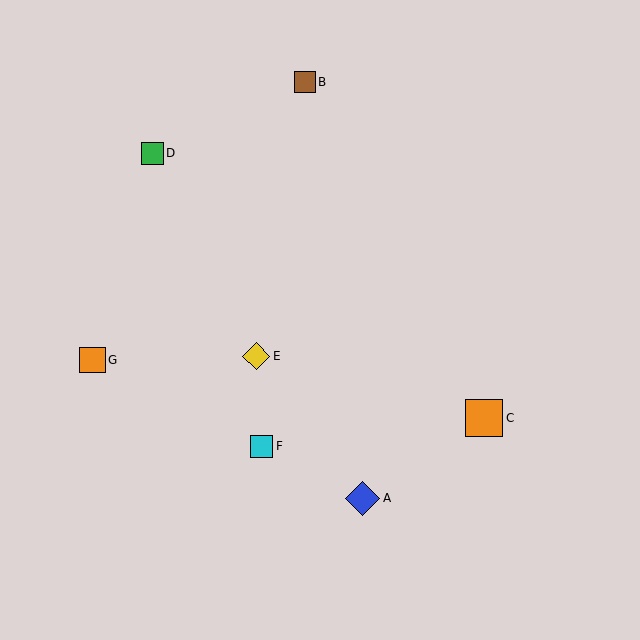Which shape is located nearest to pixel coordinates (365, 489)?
The blue diamond (labeled A) at (363, 498) is nearest to that location.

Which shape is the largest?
The orange square (labeled C) is the largest.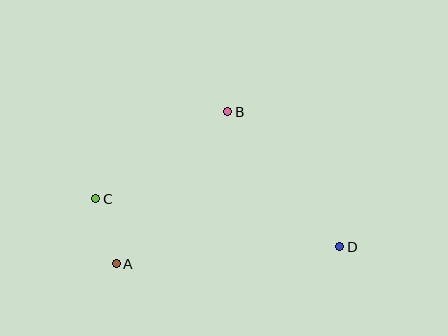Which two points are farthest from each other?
Points C and D are farthest from each other.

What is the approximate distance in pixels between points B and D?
The distance between B and D is approximately 175 pixels.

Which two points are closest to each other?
Points A and C are closest to each other.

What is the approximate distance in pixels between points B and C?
The distance between B and C is approximately 158 pixels.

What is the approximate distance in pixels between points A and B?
The distance between A and B is approximately 189 pixels.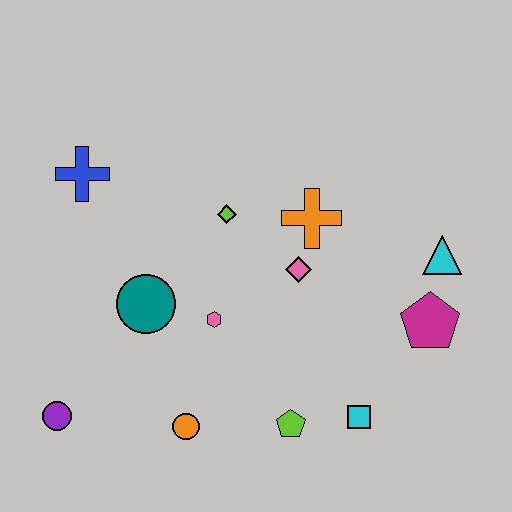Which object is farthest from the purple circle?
The cyan triangle is farthest from the purple circle.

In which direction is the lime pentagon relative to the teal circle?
The lime pentagon is to the right of the teal circle.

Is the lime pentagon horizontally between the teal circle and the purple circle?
No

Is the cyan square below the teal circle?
Yes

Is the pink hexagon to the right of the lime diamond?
No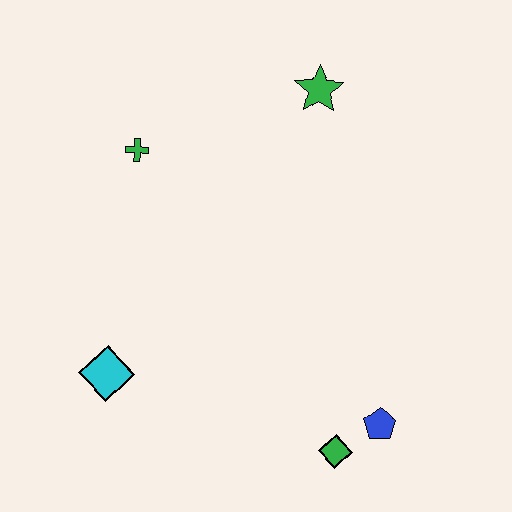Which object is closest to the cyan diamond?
The green cross is closest to the cyan diamond.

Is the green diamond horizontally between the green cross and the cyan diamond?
No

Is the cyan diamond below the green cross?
Yes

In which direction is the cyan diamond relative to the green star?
The cyan diamond is below the green star.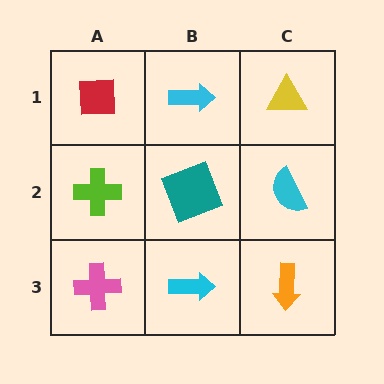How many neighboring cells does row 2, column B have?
4.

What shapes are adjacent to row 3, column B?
A teal square (row 2, column B), a pink cross (row 3, column A), an orange arrow (row 3, column C).